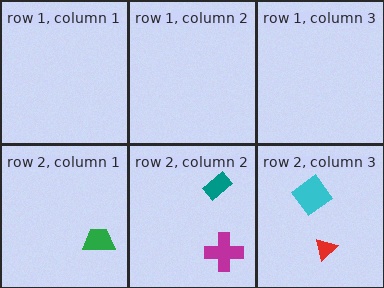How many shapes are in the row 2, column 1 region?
1.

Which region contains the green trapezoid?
The row 2, column 1 region.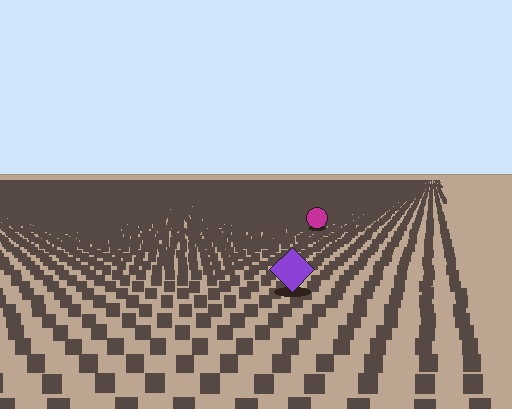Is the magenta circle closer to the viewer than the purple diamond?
No. The purple diamond is closer — you can tell from the texture gradient: the ground texture is coarser near it.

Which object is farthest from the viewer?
The magenta circle is farthest from the viewer. It appears smaller and the ground texture around it is denser.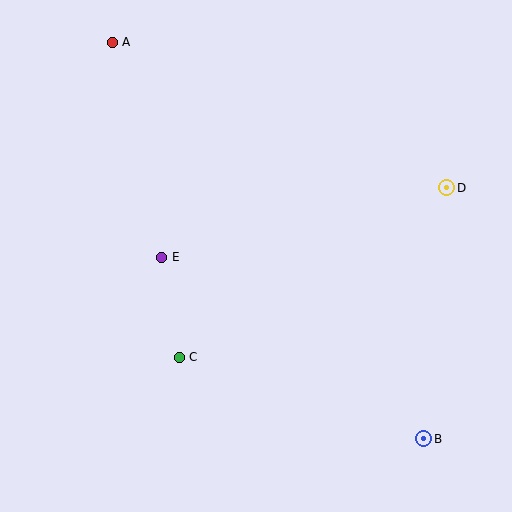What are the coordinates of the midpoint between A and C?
The midpoint between A and C is at (146, 200).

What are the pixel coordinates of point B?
Point B is at (424, 439).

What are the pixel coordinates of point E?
Point E is at (162, 257).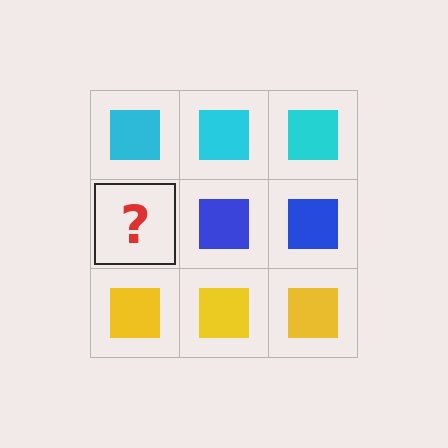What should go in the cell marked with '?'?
The missing cell should contain a blue square.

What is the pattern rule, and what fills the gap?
The rule is that each row has a consistent color. The gap should be filled with a blue square.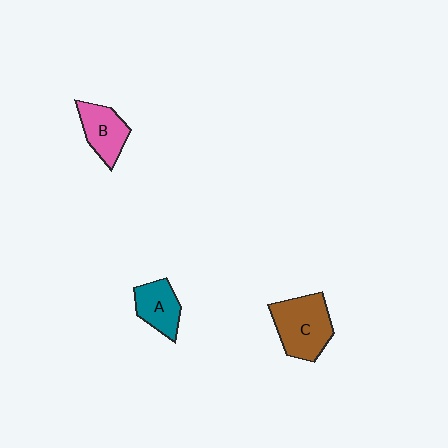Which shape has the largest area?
Shape C (brown).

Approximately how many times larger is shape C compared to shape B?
Approximately 1.5 times.